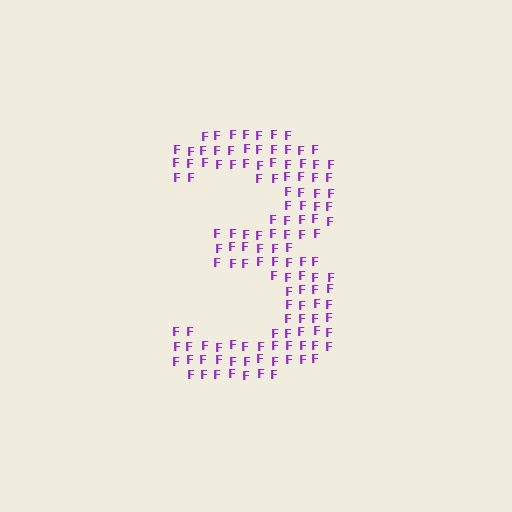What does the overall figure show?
The overall figure shows the digit 3.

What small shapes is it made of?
It is made of small letter F's.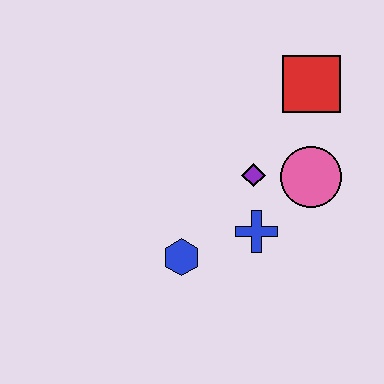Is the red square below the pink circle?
No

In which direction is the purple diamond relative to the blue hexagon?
The purple diamond is above the blue hexagon.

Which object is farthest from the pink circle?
The blue hexagon is farthest from the pink circle.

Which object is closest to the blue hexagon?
The blue cross is closest to the blue hexagon.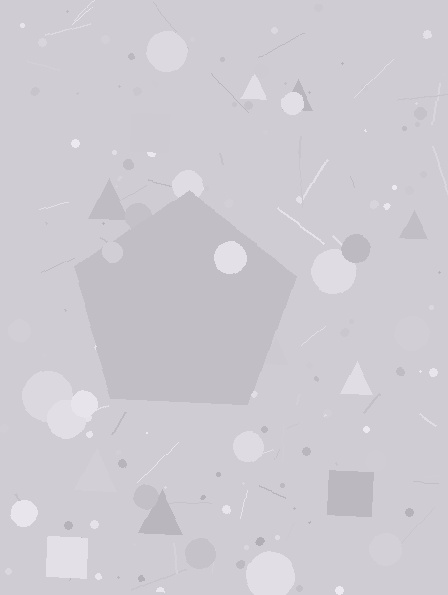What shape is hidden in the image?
A pentagon is hidden in the image.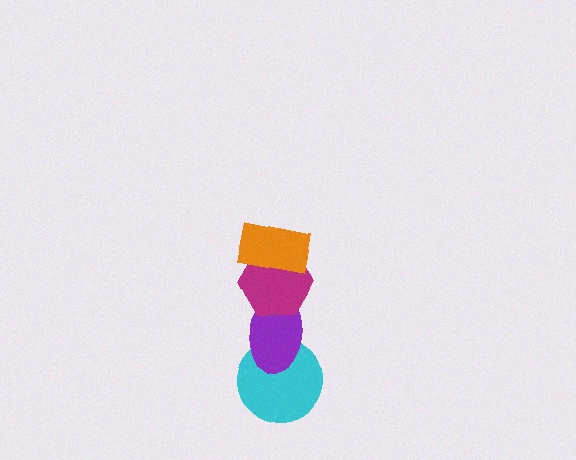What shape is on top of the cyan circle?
The purple ellipse is on top of the cyan circle.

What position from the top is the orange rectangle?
The orange rectangle is 1st from the top.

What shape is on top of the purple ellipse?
The magenta hexagon is on top of the purple ellipse.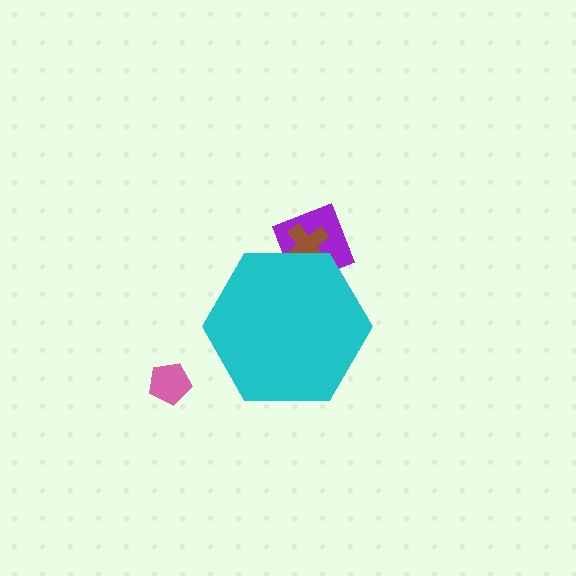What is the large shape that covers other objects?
A cyan hexagon.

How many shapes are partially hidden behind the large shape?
2 shapes are partially hidden.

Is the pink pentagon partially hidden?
No, the pink pentagon is fully visible.